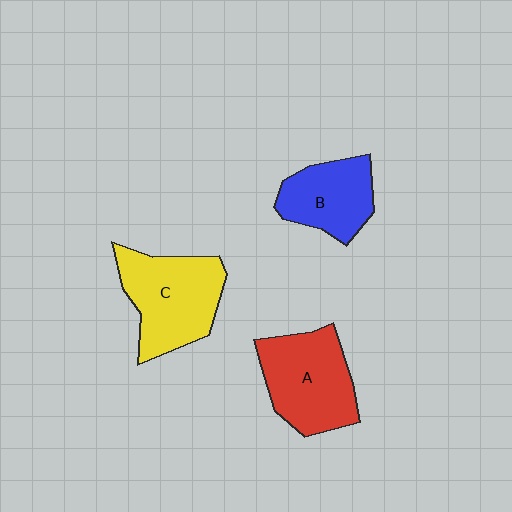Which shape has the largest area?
Shape C (yellow).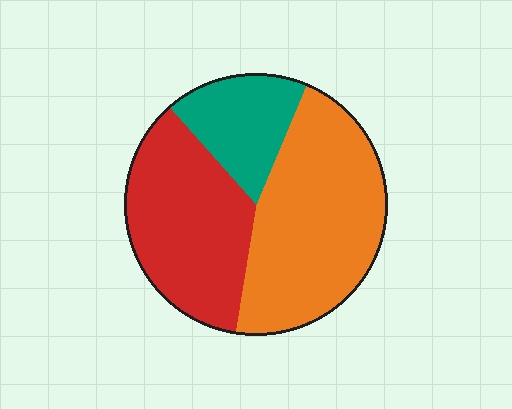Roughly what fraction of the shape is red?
Red takes up about three eighths (3/8) of the shape.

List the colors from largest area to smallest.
From largest to smallest: orange, red, teal.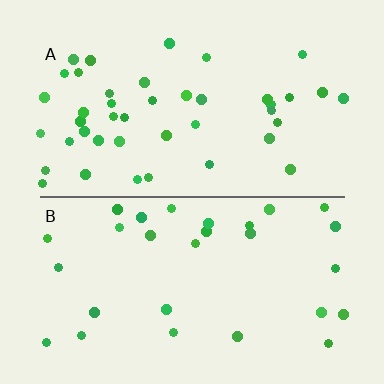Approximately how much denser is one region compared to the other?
Approximately 1.5× — region A over region B.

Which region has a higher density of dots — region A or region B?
A (the top).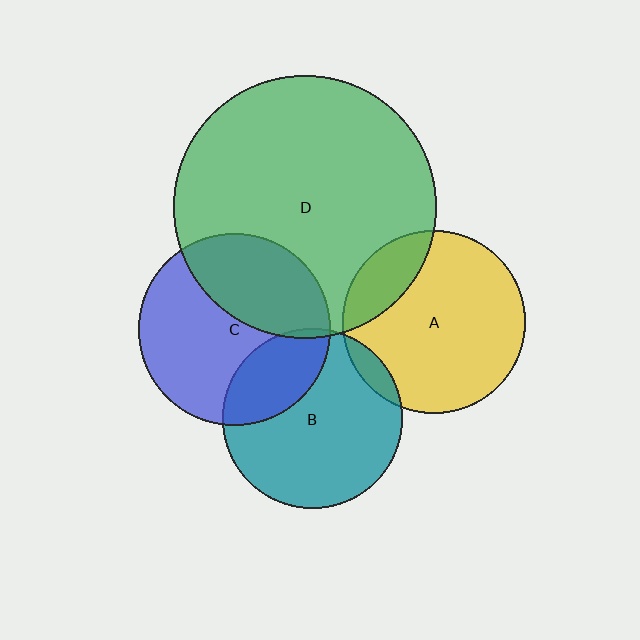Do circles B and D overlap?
Yes.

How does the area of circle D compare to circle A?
Approximately 2.1 times.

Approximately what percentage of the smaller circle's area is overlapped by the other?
Approximately 5%.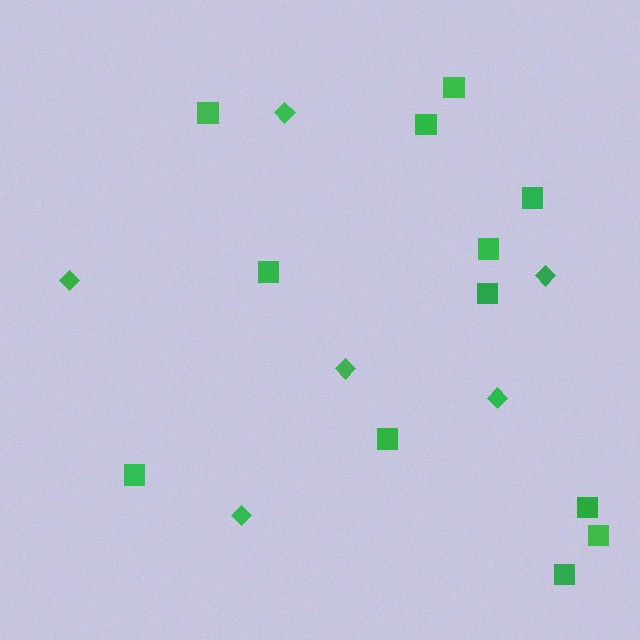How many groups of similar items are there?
There are 2 groups: one group of diamonds (6) and one group of squares (12).